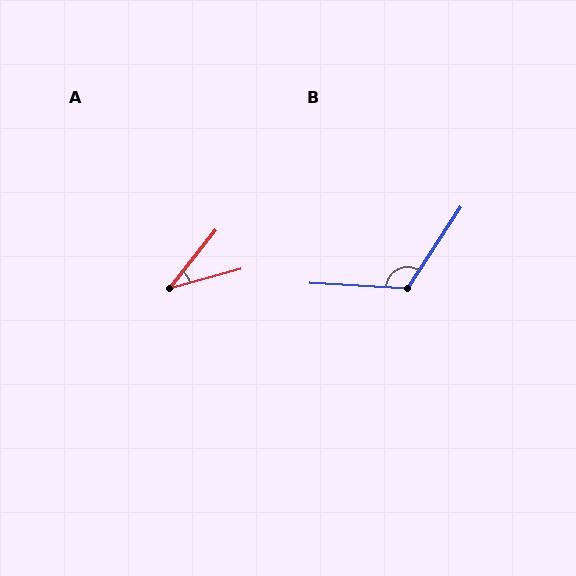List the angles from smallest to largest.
A (36°), B (120°).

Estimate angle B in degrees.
Approximately 120 degrees.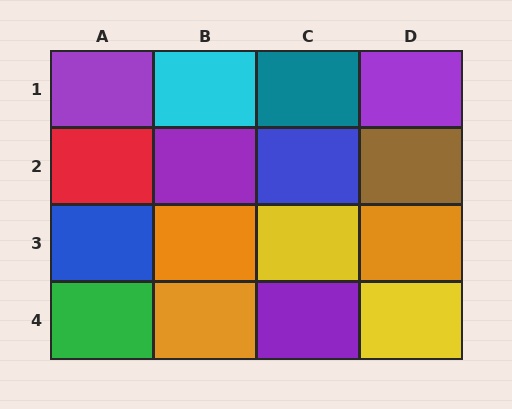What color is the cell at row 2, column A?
Red.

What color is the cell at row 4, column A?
Green.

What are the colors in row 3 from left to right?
Blue, orange, yellow, orange.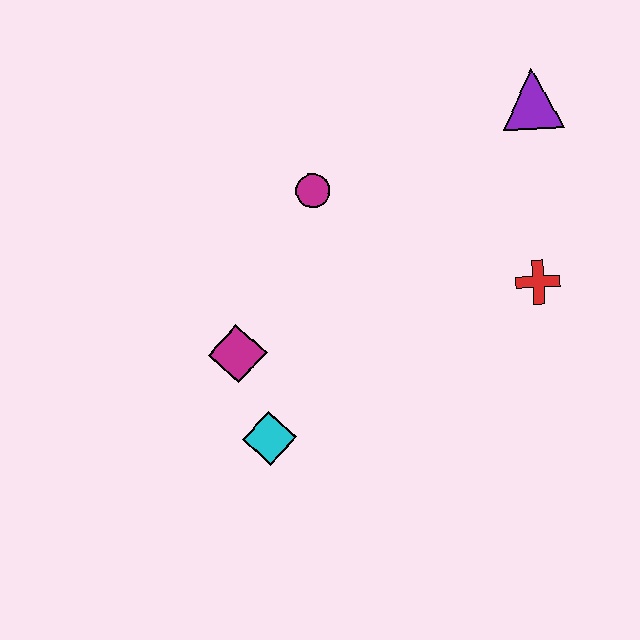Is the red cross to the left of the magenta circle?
No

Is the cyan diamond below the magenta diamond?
Yes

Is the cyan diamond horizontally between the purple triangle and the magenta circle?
No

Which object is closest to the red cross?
The purple triangle is closest to the red cross.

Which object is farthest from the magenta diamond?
The purple triangle is farthest from the magenta diamond.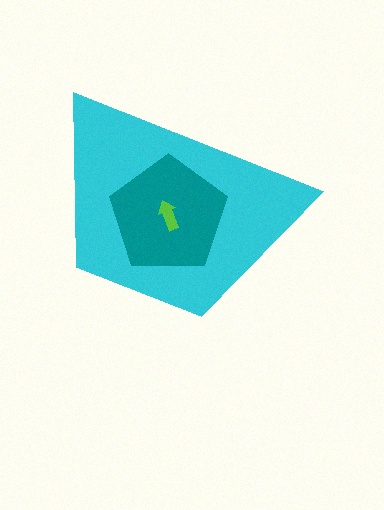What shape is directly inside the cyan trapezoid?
The teal pentagon.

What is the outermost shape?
The cyan trapezoid.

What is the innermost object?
The lime arrow.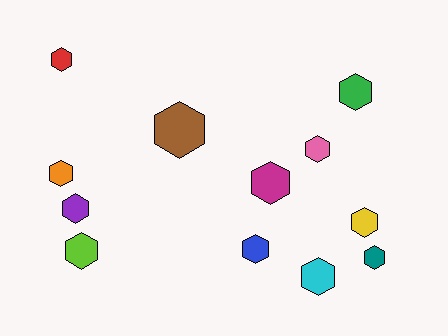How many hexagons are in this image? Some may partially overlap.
There are 12 hexagons.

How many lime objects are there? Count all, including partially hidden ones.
There is 1 lime object.